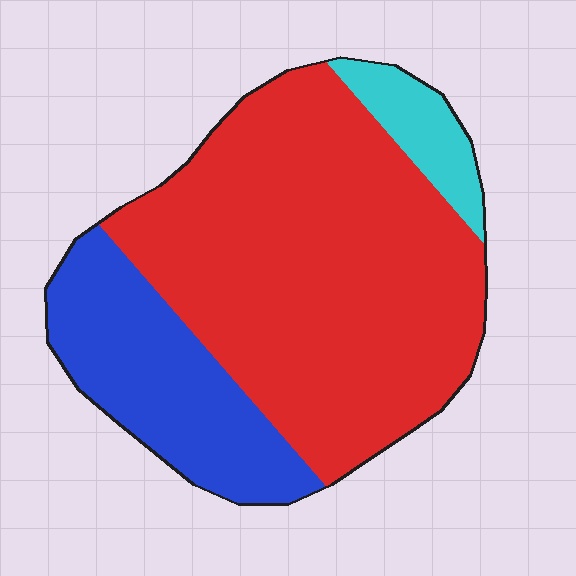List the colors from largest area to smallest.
From largest to smallest: red, blue, cyan.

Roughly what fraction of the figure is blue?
Blue takes up about one quarter (1/4) of the figure.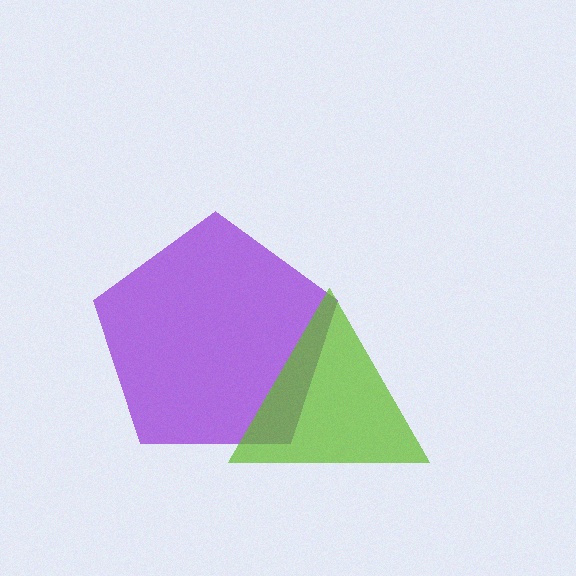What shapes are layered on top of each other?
The layered shapes are: a purple pentagon, a lime triangle.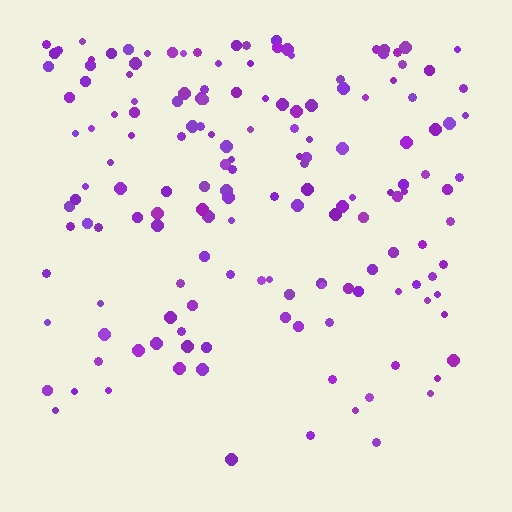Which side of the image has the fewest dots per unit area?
The bottom.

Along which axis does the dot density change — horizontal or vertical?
Vertical.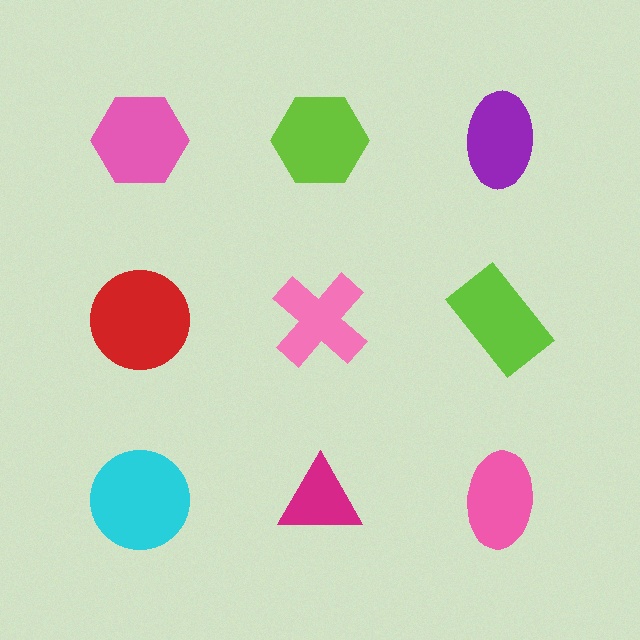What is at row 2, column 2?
A pink cross.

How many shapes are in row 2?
3 shapes.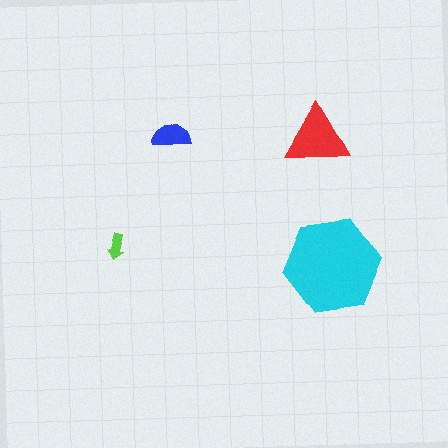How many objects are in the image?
There are 4 objects in the image.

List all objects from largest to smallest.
The cyan hexagon, the red triangle, the blue semicircle, the lime arrow.